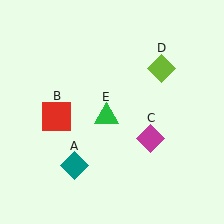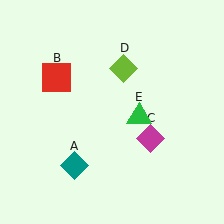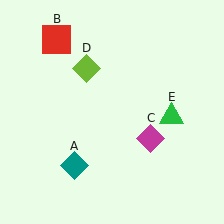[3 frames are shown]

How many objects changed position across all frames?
3 objects changed position: red square (object B), lime diamond (object D), green triangle (object E).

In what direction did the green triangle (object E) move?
The green triangle (object E) moved right.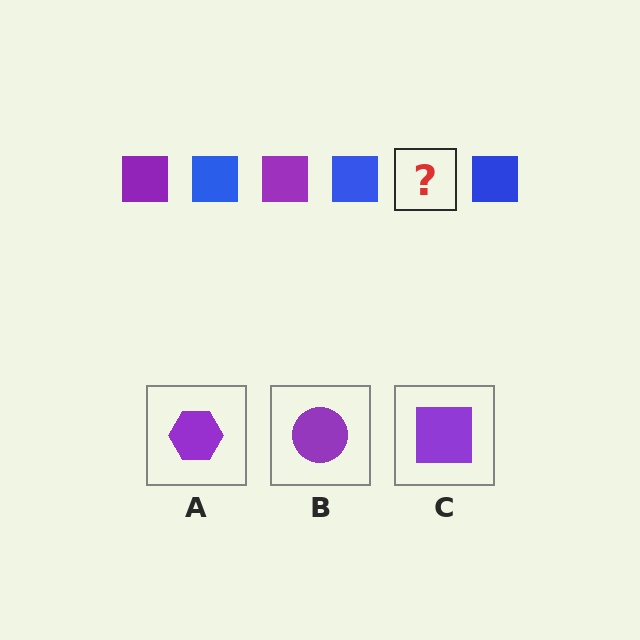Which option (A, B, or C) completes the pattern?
C.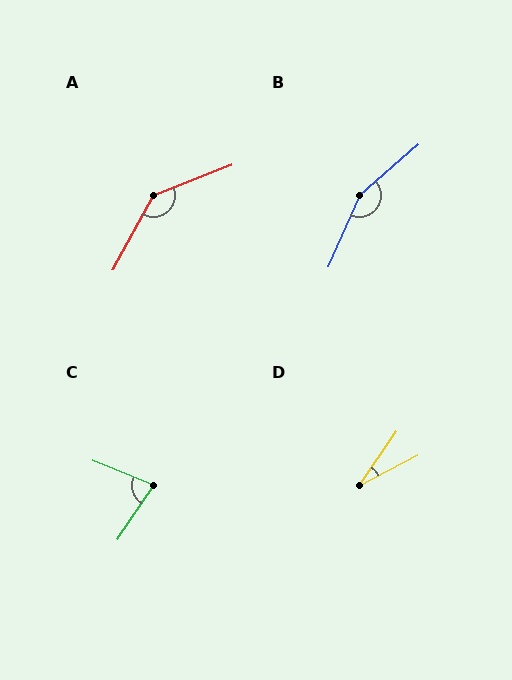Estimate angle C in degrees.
Approximately 79 degrees.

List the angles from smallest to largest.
D (28°), C (79°), A (140°), B (154°).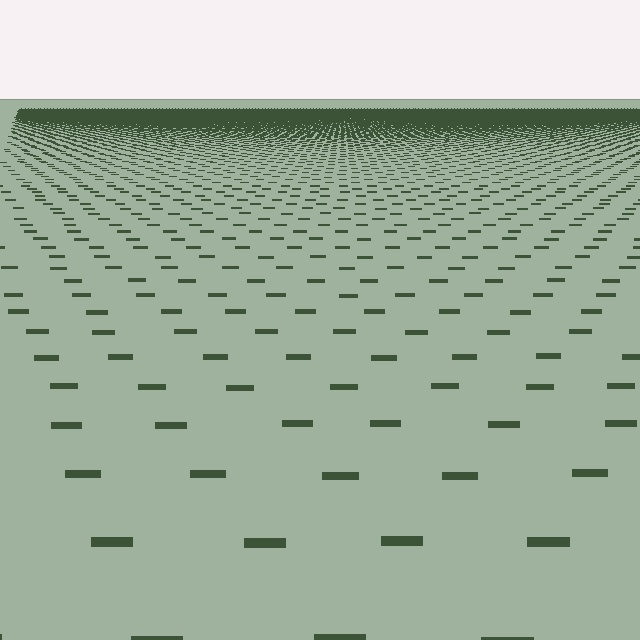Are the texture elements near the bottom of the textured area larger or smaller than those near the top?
Larger. Near the bottom, elements are closer to the viewer and appear at a bigger on-screen size.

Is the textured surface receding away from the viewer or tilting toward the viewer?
The surface is receding away from the viewer. Texture elements get smaller and denser toward the top.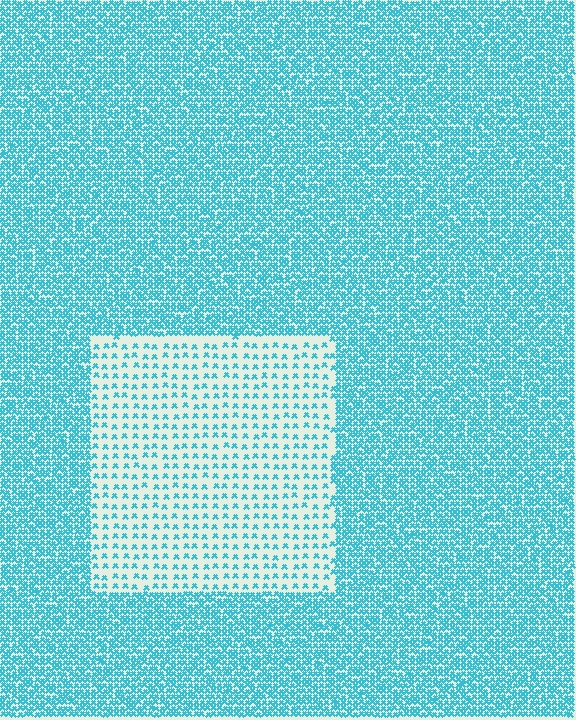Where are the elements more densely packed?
The elements are more densely packed outside the rectangle boundary.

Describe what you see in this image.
The image contains small cyan elements arranged at two different densities. A rectangle-shaped region is visible where the elements are less densely packed than the surrounding area.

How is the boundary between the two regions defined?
The boundary is defined by a change in element density (approximately 3.1x ratio). All elements are the same color, size, and shape.